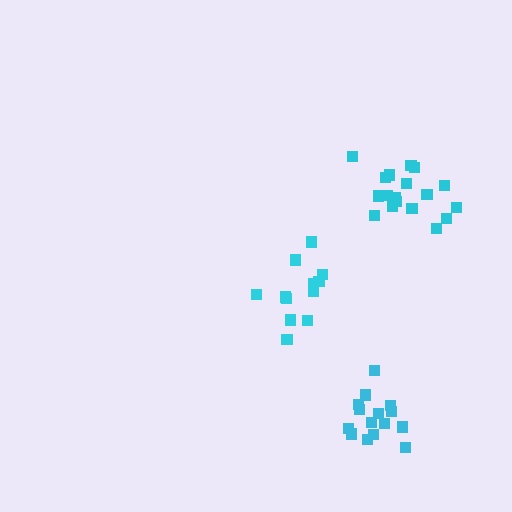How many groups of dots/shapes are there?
There are 3 groups.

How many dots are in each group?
Group 1: 18 dots, Group 2: 15 dots, Group 3: 12 dots (45 total).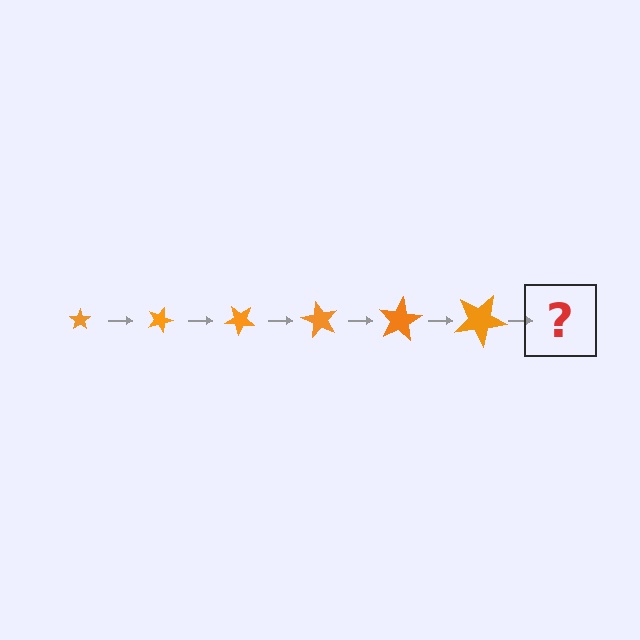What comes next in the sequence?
The next element should be a star, larger than the previous one and rotated 120 degrees from the start.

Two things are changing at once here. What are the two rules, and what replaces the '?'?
The two rules are that the star grows larger each step and it rotates 20 degrees each step. The '?' should be a star, larger than the previous one and rotated 120 degrees from the start.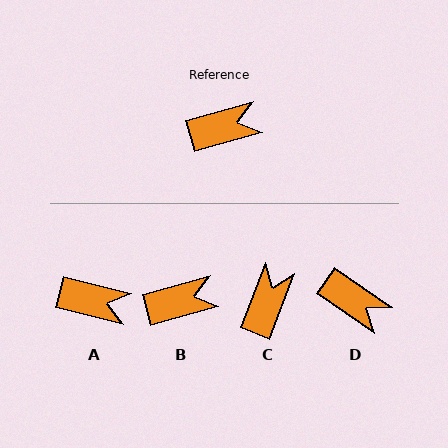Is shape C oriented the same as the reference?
No, it is off by about 53 degrees.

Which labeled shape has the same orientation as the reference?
B.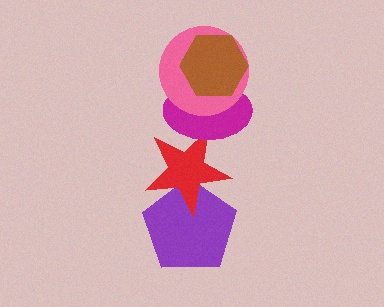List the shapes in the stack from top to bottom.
From top to bottom: the brown hexagon, the pink circle, the magenta ellipse, the red star, the purple pentagon.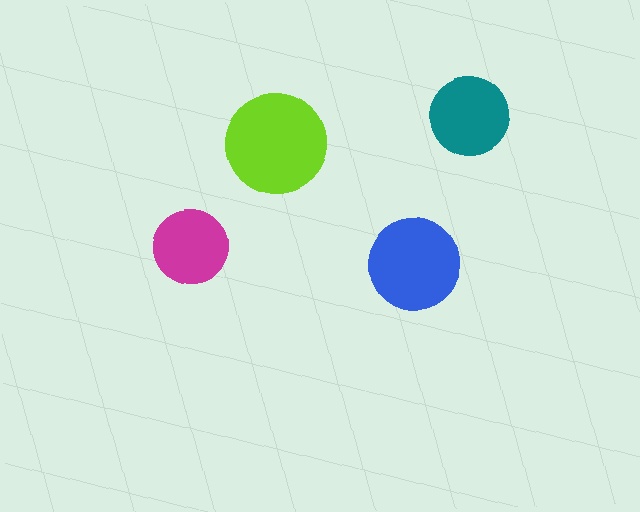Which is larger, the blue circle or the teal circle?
The blue one.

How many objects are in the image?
There are 4 objects in the image.